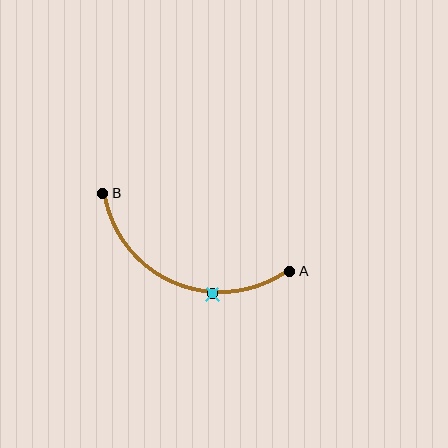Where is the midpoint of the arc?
The arc midpoint is the point on the curve farthest from the straight line joining A and B. It sits below that line.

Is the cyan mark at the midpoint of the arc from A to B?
No. The cyan mark lies on the arc but is closer to endpoint A. The arc midpoint would be at the point on the curve equidistant along the arc from both A and B.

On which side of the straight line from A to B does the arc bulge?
The arc bulges below the straight line connecting A and B.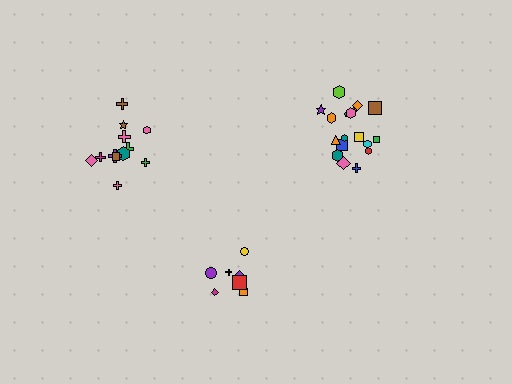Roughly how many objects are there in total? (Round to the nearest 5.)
Roughly 35 objects in total.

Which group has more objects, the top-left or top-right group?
The top-right group.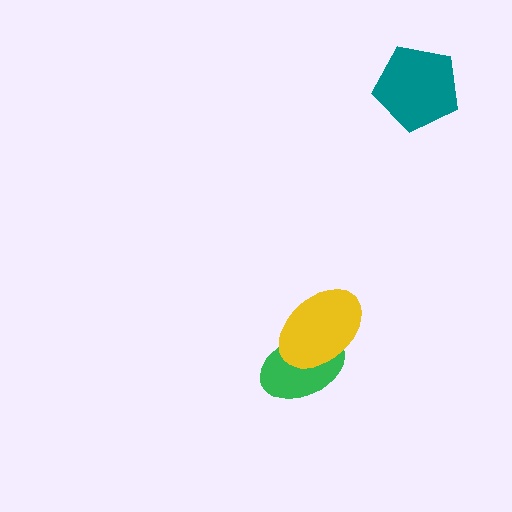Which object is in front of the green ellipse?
The yellow ellipse is in front of the green ellipse.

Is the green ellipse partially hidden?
Yes, it is partially covered by another shape.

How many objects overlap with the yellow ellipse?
1 object overlaps with the yellow ellipse.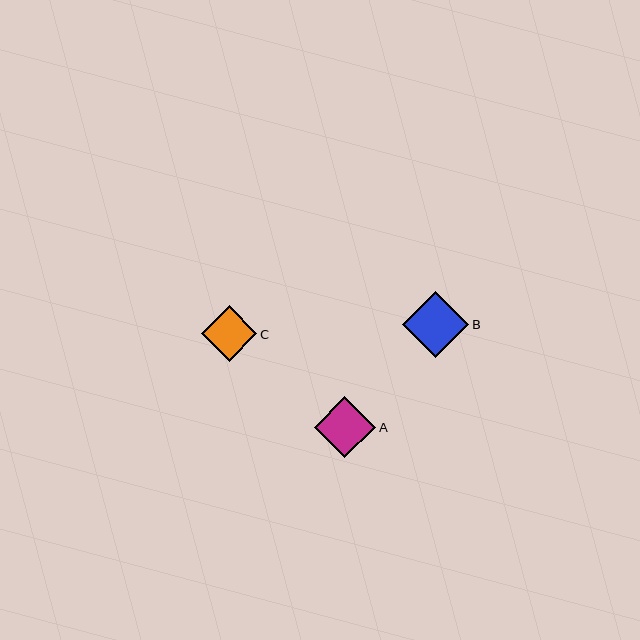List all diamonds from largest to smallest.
From largest to smallest: B, A, C.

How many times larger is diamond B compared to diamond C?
Diamond B is approximately 1.2 times the size of diamond C.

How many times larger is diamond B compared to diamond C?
Diamond B is approximately 1.2 times the size of diamond C.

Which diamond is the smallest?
Diamond C is the smallest with a size of approximately 55 pixels.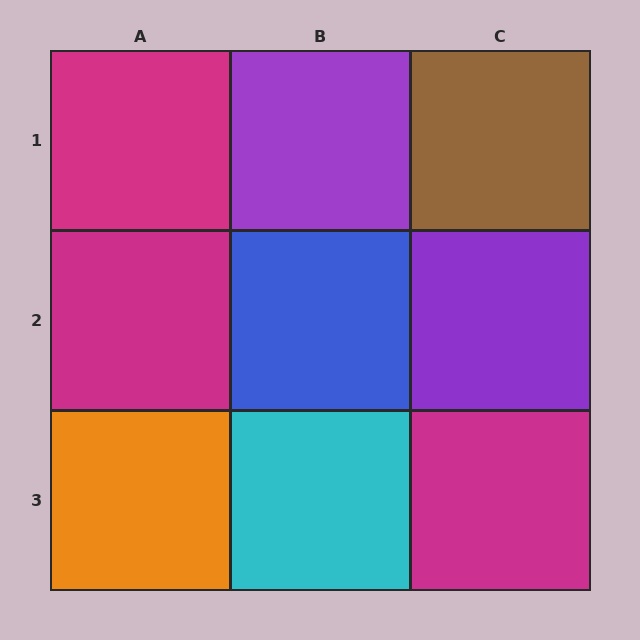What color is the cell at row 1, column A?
Magenta.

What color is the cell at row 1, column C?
Brown.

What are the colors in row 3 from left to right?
Orange, cyan, magenta.